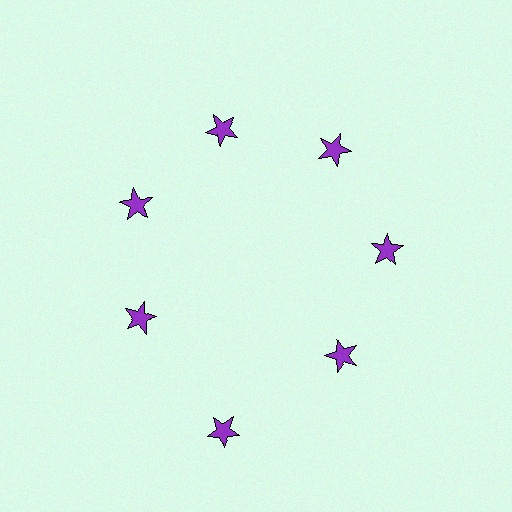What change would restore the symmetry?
The symmetry would be restored by moving it inward, back onto the ring so that all 7 stars sit at equal angles and equal distance from the center.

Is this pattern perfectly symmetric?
No. The 7 purple stars are arranged in a ring, but one element near the 6 o'clock position is pushed outward from the center, breaking the 7-fold rotational symmetry.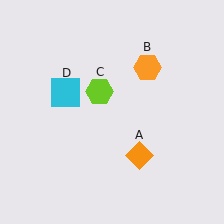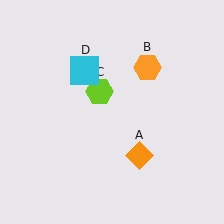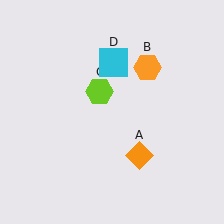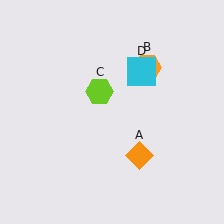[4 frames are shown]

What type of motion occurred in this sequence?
The cyan square (object D) rotated clockwise around the center of the scene.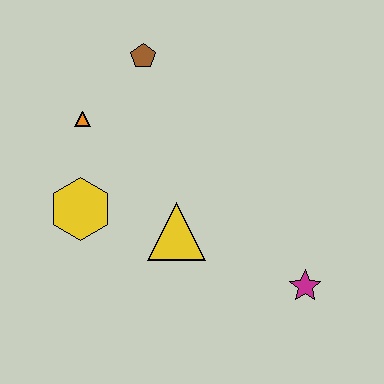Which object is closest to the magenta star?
The yellow triangle is closest to the magenta star.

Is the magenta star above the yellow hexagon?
No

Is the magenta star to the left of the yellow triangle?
No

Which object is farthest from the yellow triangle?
The brown pentagon is farthest from the yellow triangle.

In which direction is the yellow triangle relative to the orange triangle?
The yellow triangle is below the orange triangle.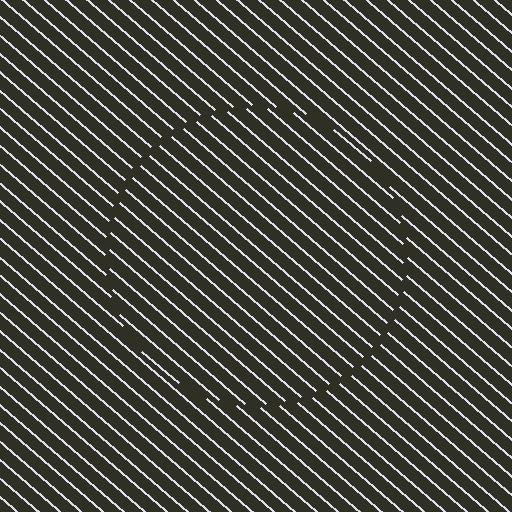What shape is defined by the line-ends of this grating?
An illusory circle. The interior of the shape contains the same grating, shifted by half a period — the contour is defined by the phase discontinuity where line-ends from the inner and outer gratings abut.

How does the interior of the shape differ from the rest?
The interior of the shape contains the same grating, shifted by half a period — the contour is defined by the phase discontinuity where line-ends from the inner and outer gratings abut.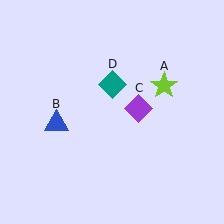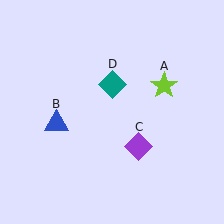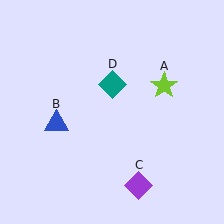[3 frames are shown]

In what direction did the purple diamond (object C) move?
The purple diamond (object C) moved down.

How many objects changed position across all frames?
1 object changed position: purple diamond (object C).